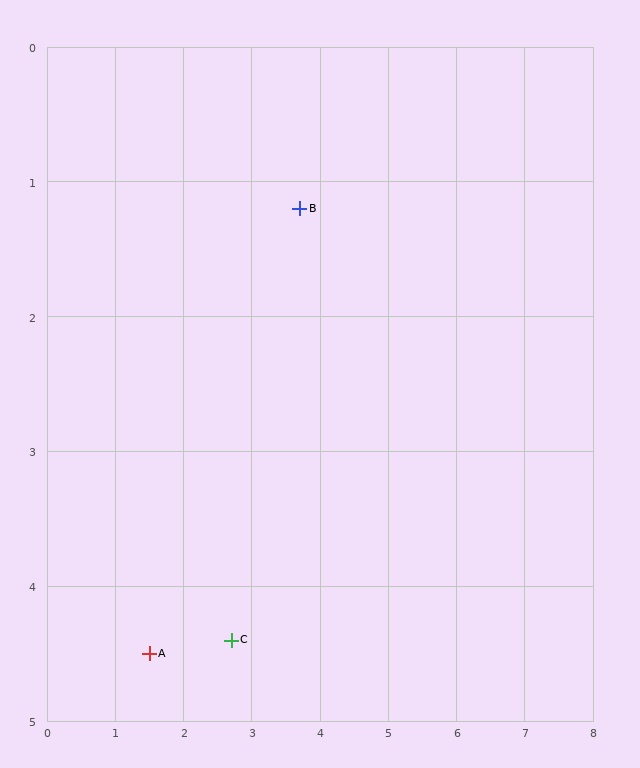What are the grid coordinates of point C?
Point C is at approximately (2.7, 4.4).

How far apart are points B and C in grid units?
Points B and C are about 3.4 grid units apart.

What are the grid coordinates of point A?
Point A is at approximately (1.5, 4.5).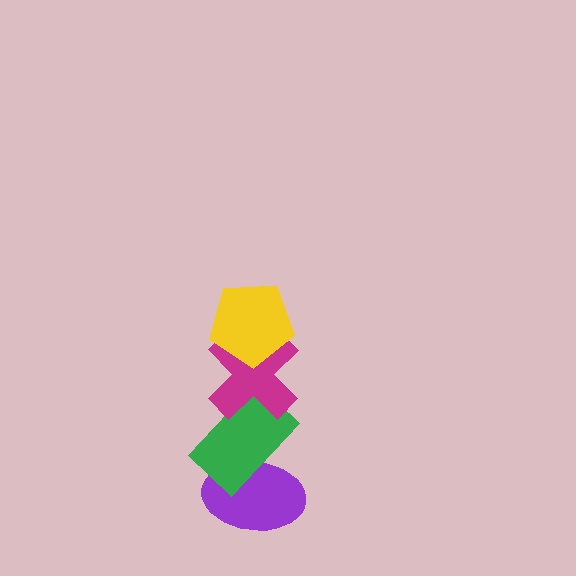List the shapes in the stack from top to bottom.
From top to bottom: the yellow pentagon, the magenta cross, the green rectangle, the purple ellipse.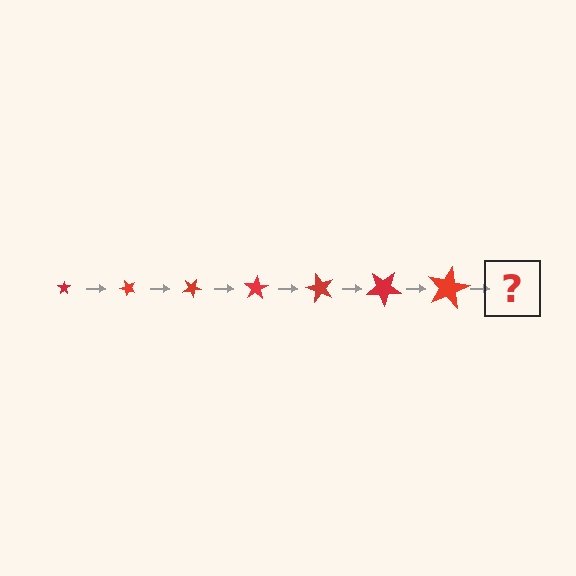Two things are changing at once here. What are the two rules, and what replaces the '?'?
The two rules are that the star grows larger each step and it rotates 50 degrees each step. The '?' should be a star, larger than the previous one and rotated 350 degrees from the start.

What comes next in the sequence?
The next element should be a star, larger than the previous one and rotated 350 degrees from the start.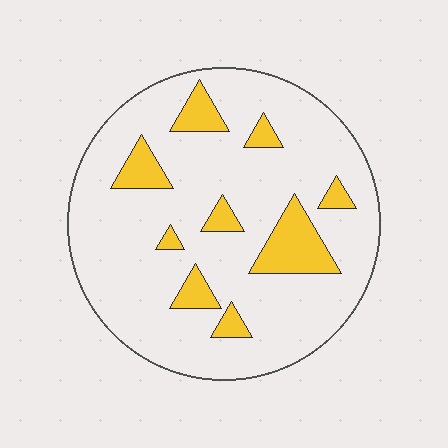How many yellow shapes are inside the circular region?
9.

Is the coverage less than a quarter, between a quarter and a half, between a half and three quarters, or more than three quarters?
Less than a quarter.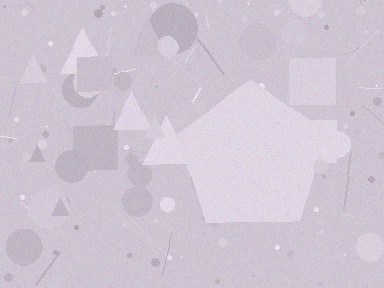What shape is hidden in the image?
A pentagon is hidden in the image.